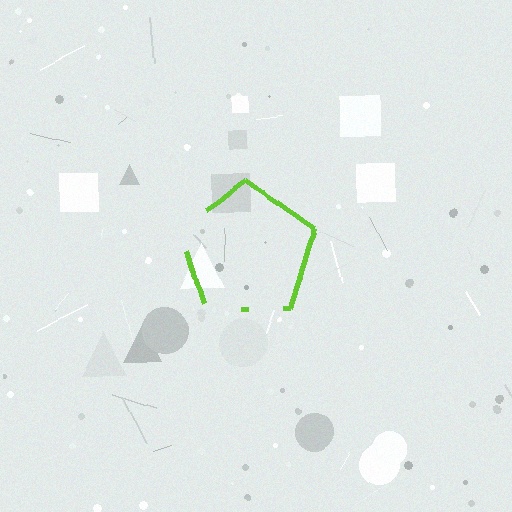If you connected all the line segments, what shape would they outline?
They would outline a pentagon.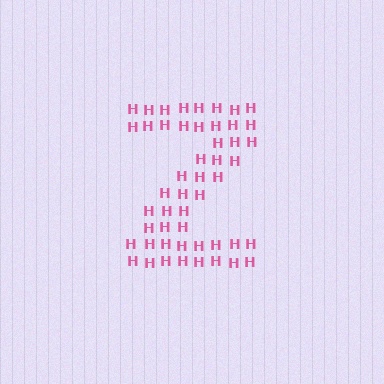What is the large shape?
The large shape is the letter Z.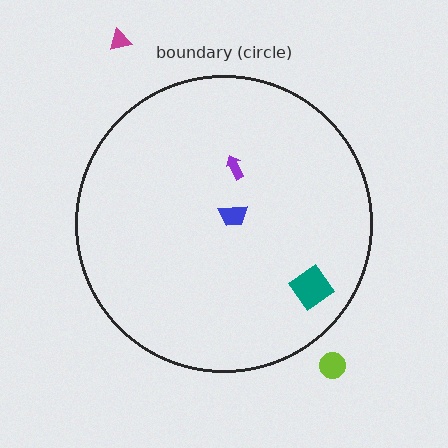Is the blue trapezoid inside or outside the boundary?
Inside.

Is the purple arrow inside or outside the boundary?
Inside.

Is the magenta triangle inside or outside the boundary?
Outside.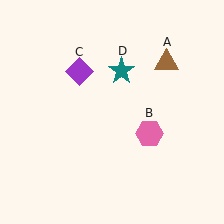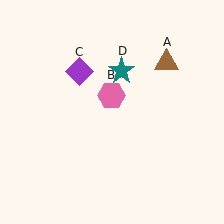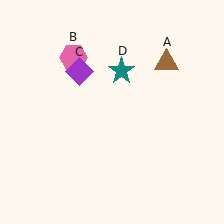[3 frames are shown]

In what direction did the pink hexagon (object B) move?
The pink hexagon (object B) moved up and to the left.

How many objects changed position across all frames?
1 object changed position: pink hexagon (object B).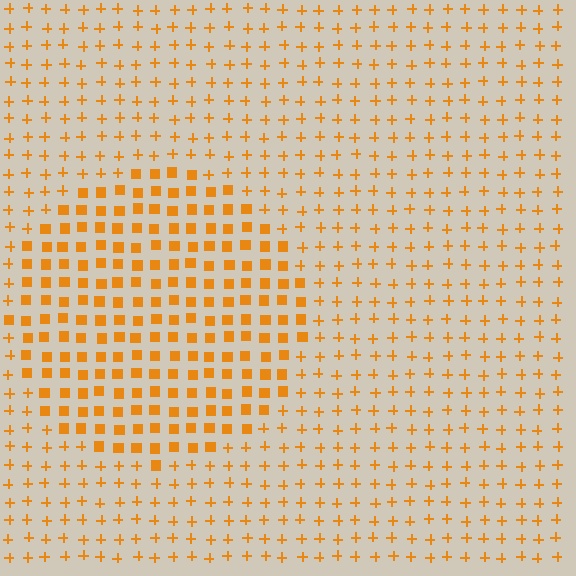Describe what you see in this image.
The image is filled with small orange elements arranged in a uniform grid. A circle-shaped region contains squares, while the surrounding area contains plus signs. The boundary is defined purely by the change in element shape.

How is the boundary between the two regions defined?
The boundary is defined by a change in element shape: squares inside vs. plus signs outside. All elements share the same color and spacing.